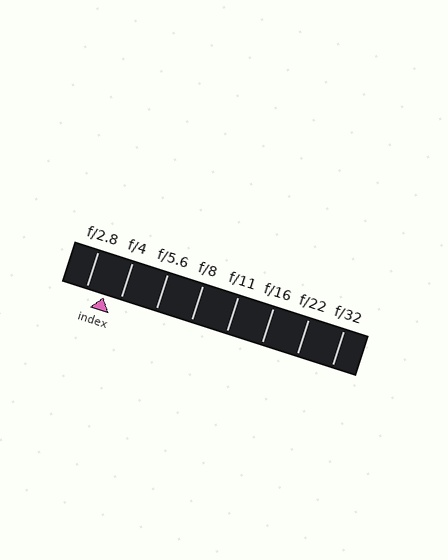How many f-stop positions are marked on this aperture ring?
There are 8 f-stop positions marked.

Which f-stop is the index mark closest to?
The index mark is closest to f/4.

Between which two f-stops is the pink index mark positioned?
The index mark is between f/2.8 and f/4.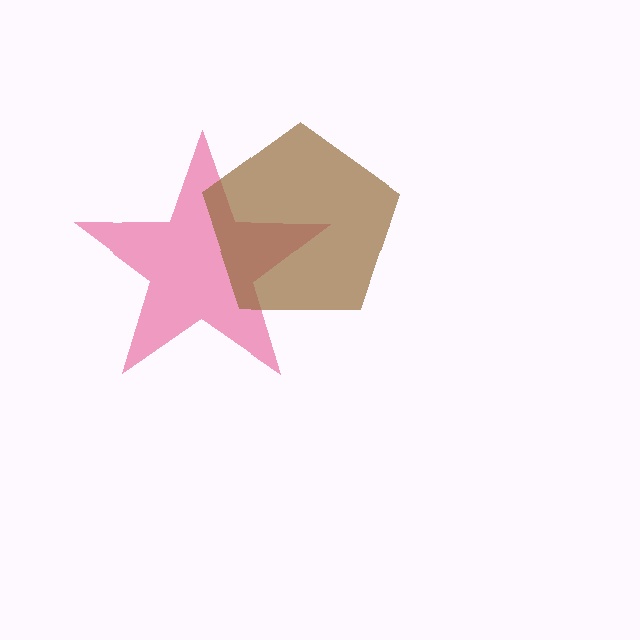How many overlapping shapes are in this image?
There are 2 overlapping shapes in the image.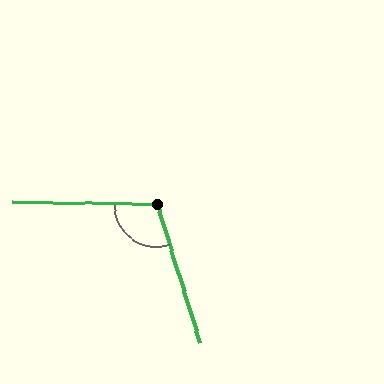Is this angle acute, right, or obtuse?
It is obtuse.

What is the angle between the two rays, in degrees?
Approximately 108 degrees.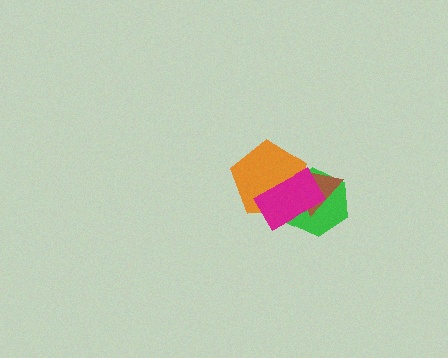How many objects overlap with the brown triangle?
3 objects overlap with the brown triangle.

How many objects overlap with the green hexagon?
3 objects overlap with the green hexagon.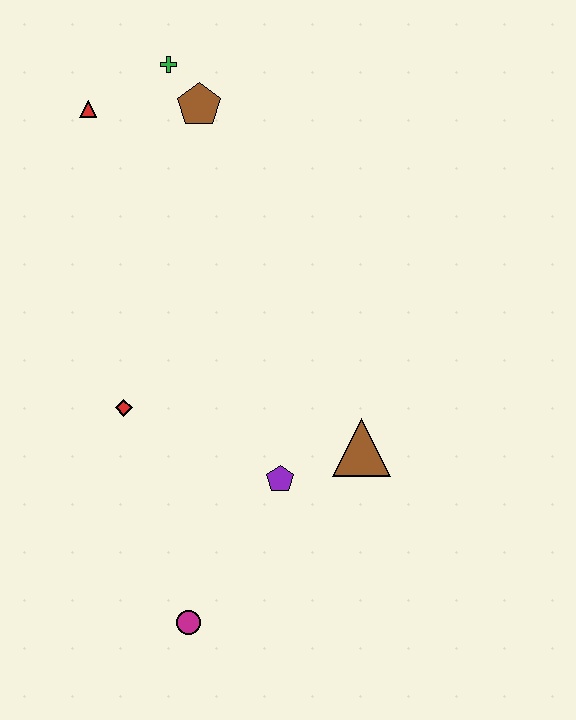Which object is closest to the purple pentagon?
The brown triangle is closest to the purple pentagon.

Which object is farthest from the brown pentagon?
The magenta circle is farthest from the brown pentagon.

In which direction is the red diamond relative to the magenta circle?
The red diamond is above the magenta circle.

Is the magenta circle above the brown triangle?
No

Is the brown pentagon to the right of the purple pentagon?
No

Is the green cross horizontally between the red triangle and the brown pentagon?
Yes